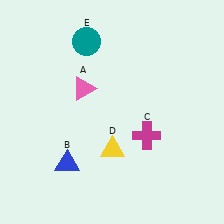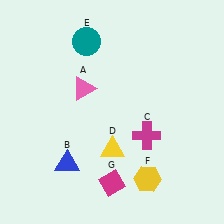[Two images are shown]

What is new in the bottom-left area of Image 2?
A magenta diamond (G) was added in the bottom-left area of Image 2.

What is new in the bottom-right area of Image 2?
A yellow hexagon (F) was added in the bottom-right area of Image 2.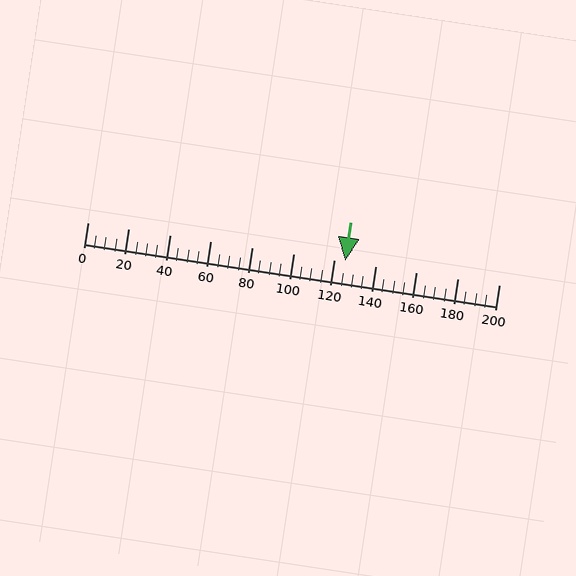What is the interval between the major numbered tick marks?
The major tick marks are spaced 20 units apart.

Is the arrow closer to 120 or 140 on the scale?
The arrow is closer to 120.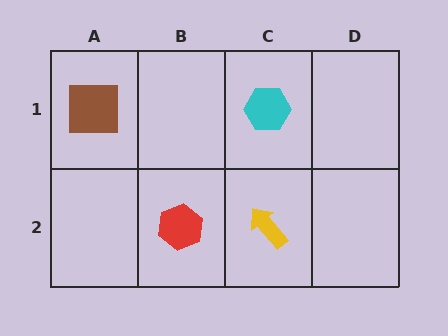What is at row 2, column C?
A yellow arrow.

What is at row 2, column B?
A red hexagon.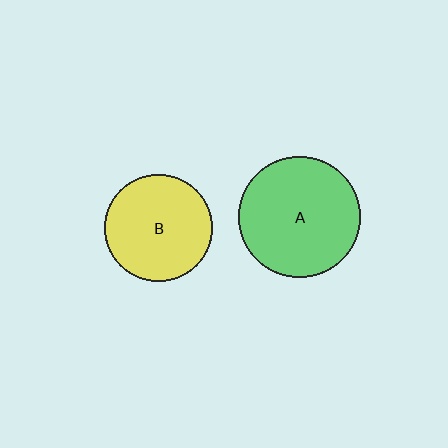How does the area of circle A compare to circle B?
Approximately 1.3 times.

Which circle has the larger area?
Circle A (green).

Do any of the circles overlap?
No, none of the circles overlap.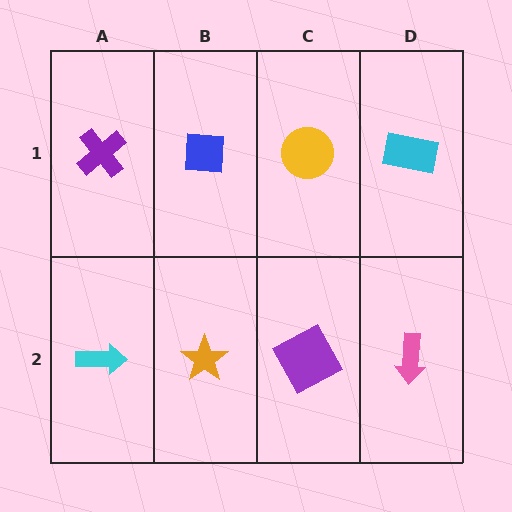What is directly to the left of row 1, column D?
A yellow circle.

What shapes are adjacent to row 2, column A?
A purple cross (row 1, column A), an orange star (row 2, column B).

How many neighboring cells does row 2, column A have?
2.